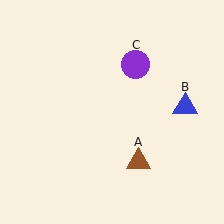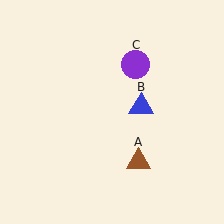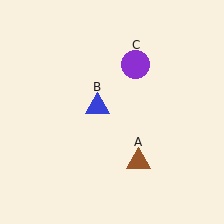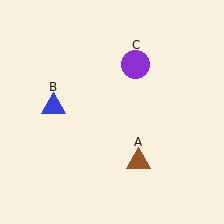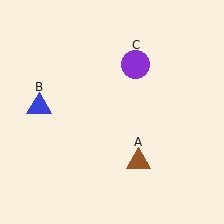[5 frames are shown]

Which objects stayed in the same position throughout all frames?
Brown triangle (object A) and purple circle (object C) remained stationary.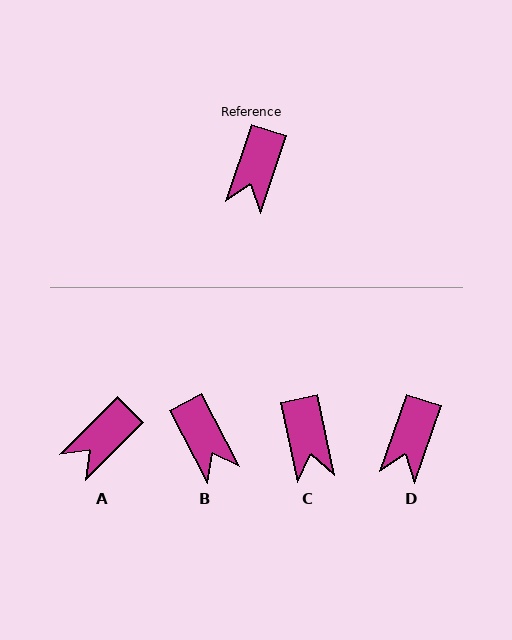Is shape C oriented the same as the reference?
No, it is off by about 30 degrees.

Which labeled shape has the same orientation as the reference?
D.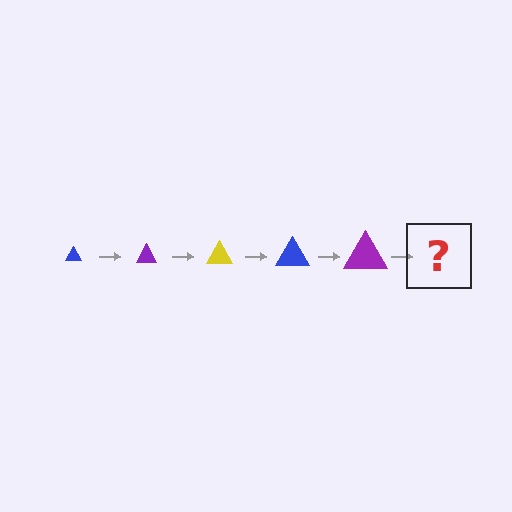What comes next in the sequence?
The next element should be a yellow triangle, larger than the previous one.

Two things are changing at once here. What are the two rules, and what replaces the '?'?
The two rules are that the triangle grows larger each step and the color cycles through blue, purple, and yellow. The '?' should be a yellow triangle, larger than the previous one.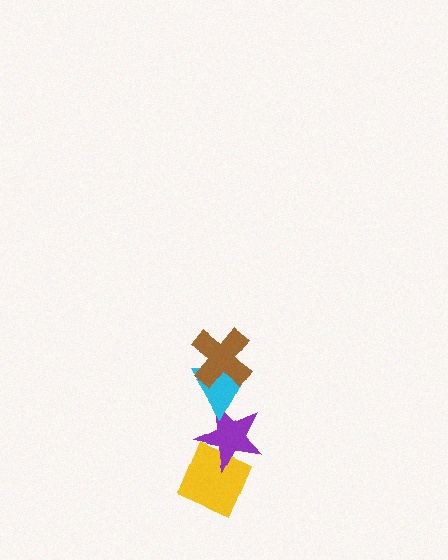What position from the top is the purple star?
The purple star is 3rd from the top.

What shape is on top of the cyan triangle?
The brown cross is on top of the cyan triangle.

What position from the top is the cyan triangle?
The cyan triangle is 2nd from the top.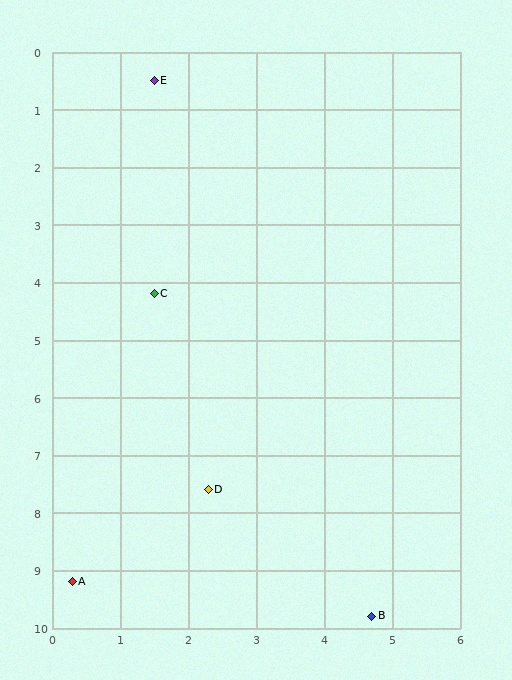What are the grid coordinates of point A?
Point A is at approximately (0.3, 9.2).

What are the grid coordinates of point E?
Point E is at approximately (1.5, 0.5).